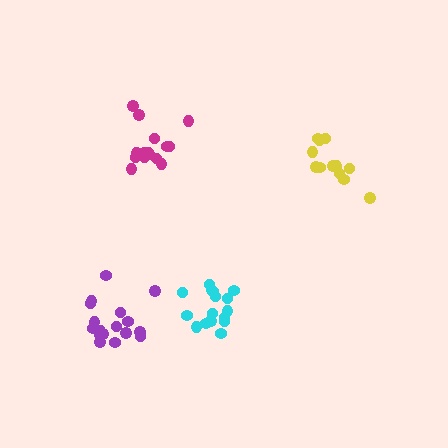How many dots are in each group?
Group 1: 15 dots, Group 2: 12 dots, Group 3: 16 dots, Group 4: 17 dots (60 total).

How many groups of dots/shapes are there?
There are 4 groups.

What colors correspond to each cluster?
The clusters are colored: magenta, yellow, cyan, purple.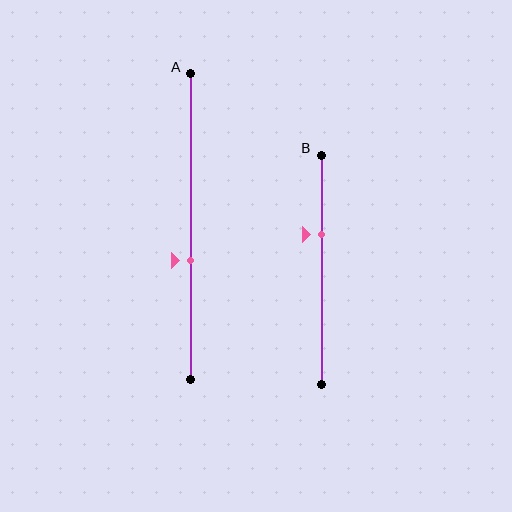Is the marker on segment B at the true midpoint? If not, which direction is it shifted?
No, the marker on segment B is shifted upward by about 15% of the segment length.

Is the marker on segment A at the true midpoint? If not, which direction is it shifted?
No, the marker on segment A is shifted downward by about 11% of the segment length.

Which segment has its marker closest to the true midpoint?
Segment A has its marker closest to the true midpoint.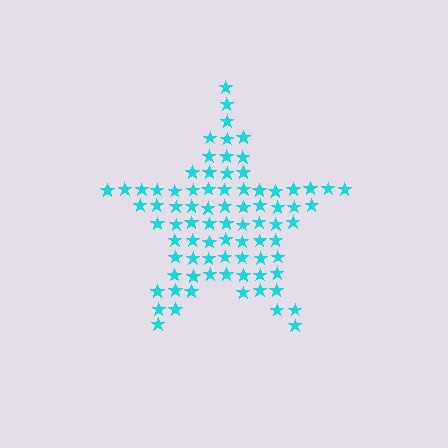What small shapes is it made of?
It is made of small stars.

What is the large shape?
The large shape is a star.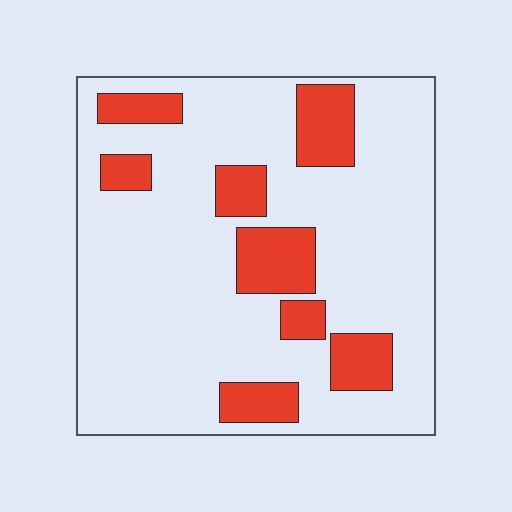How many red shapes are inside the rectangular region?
8.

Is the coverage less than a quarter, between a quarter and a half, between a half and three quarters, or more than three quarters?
Less than a quarter.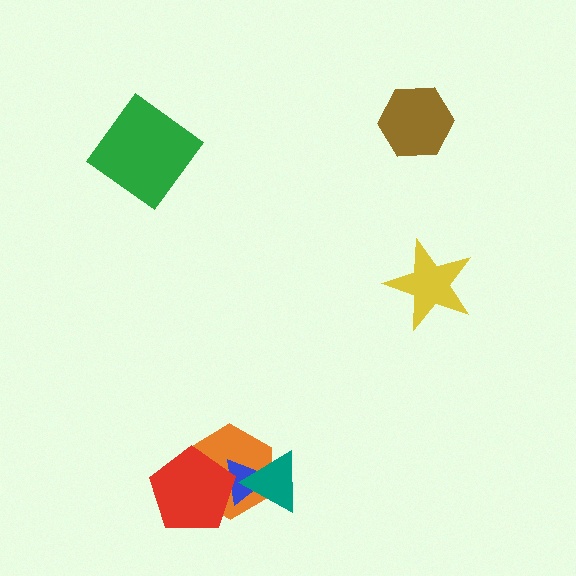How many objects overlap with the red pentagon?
2 objects overlap with the red pentagon.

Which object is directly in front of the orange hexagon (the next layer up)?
The blue triangle is directly in front of the orange hexagon.